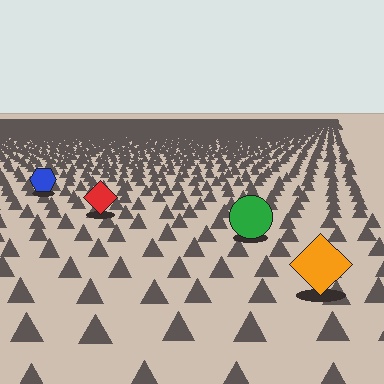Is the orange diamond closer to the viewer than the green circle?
Yes. The orange diamond is closer — you can tell from the texture gradient: the ground texture is coarser near it.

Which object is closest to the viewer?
The orange diamond is closest. The texture marks near it are larger and more spread out.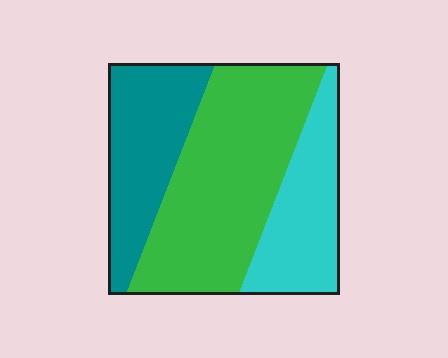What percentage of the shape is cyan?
Cyan takes up about one quarter (1/4) of the shape.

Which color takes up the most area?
Green, at roughly 50%.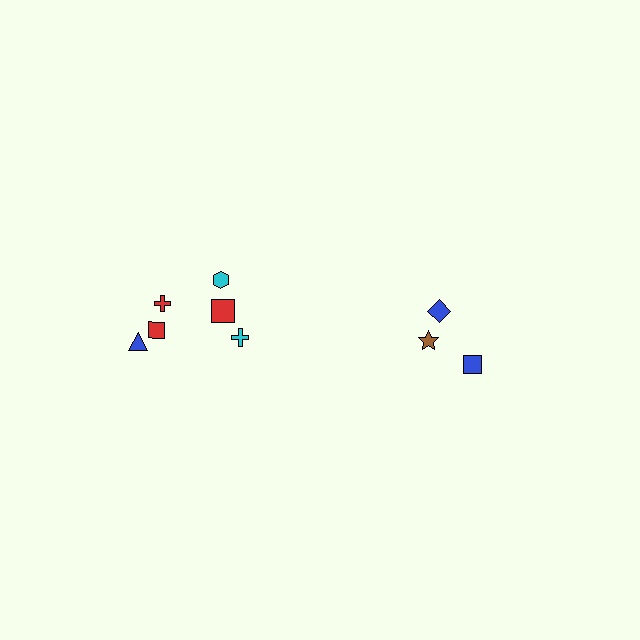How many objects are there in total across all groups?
There are 9 objects.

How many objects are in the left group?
There are 6 objects.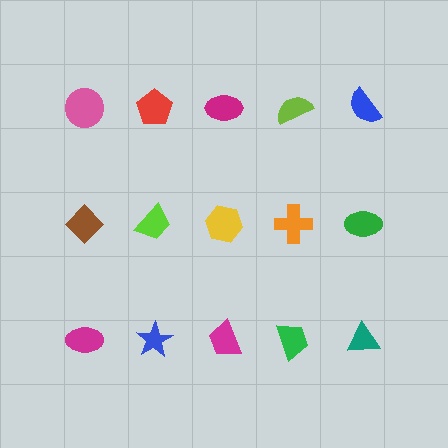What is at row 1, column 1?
A pink circle.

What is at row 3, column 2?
A blue star.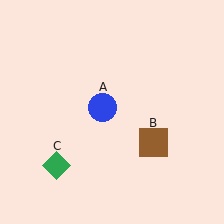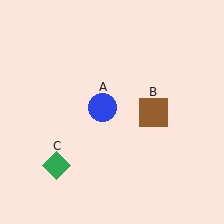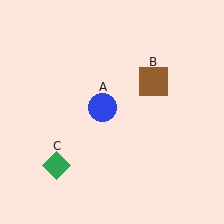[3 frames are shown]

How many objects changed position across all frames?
1 object changed position: brown square (object B).